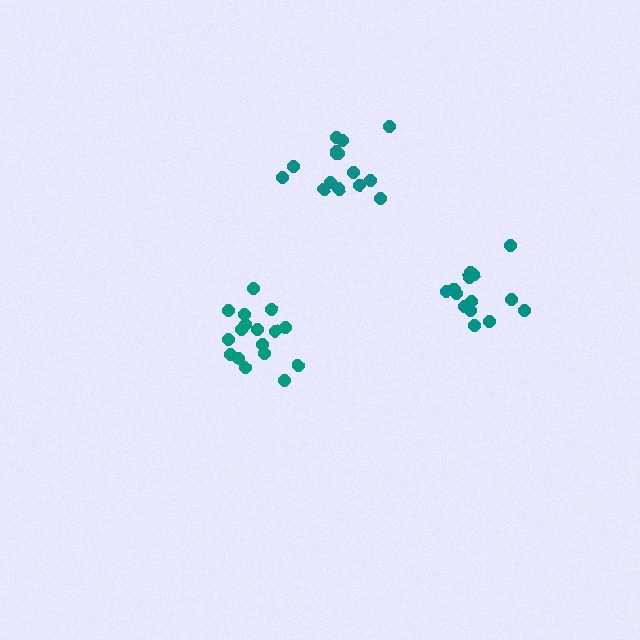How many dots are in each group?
Group 1: 17 dots, Group 2: 14 dots, Group 3: 15 dots (46 total).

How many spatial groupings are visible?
There are 3 spatial groupings.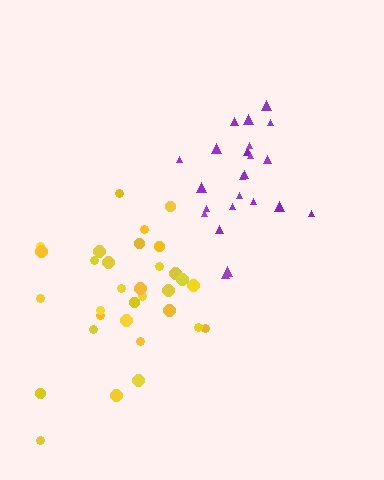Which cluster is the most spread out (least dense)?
Yellow.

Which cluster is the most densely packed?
Purple.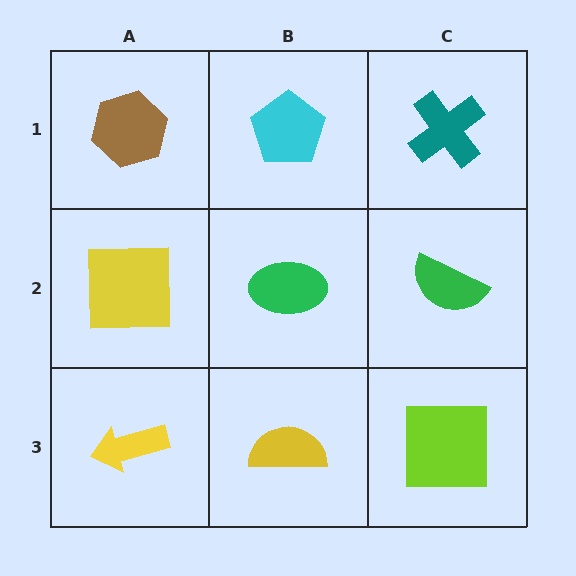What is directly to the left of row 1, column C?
A cyan pentagon.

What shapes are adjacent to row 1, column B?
A green ellipse (row 2, column B), a brown hexagon (row 1, column A), a teal cross (row 1, column C).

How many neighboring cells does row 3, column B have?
3.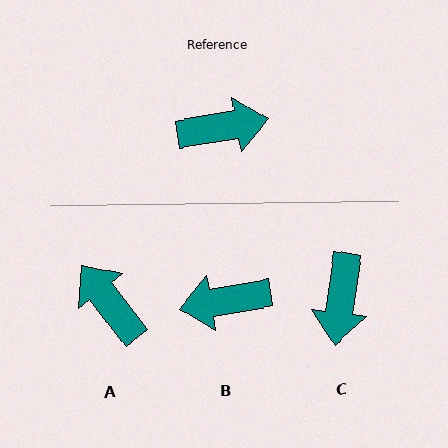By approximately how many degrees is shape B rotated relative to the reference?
Approximately 180 degrees clockwise.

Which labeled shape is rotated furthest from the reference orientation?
B, about 180 degrees away.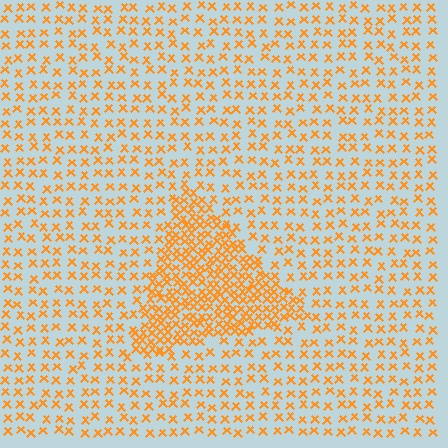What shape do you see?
I see a triangle.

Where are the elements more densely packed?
The elements are more densely packed inside the triangle boundary.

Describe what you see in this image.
The image contains small orange elements arranged at two different densities. A triangle-shaped region is visible where the elements are more densely packed than the surrounding area.